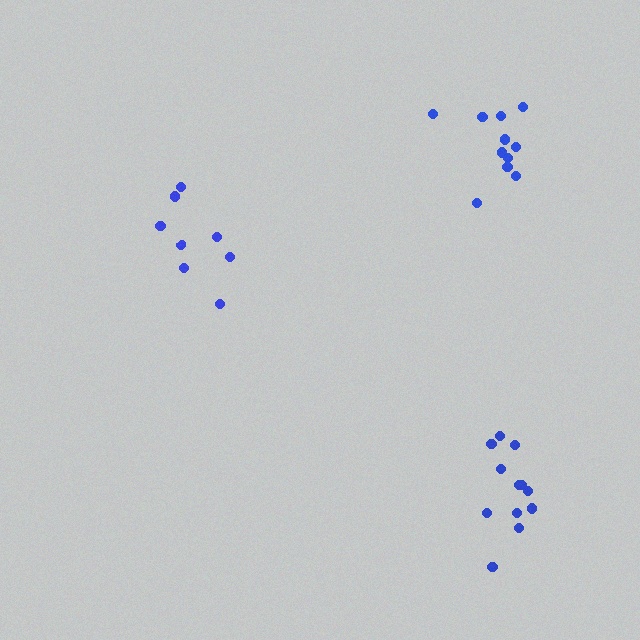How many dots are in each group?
Group 1: 11 dots, Group 2: 8 dots, Group 3: 12 dots (31 total).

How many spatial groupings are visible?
There are 3 spatial groupings.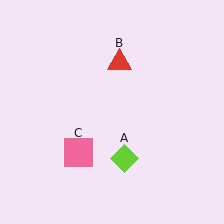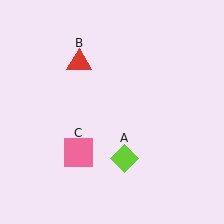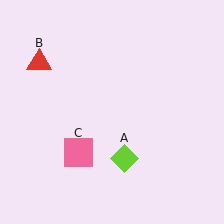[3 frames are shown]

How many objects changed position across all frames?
1 object changed position: red triangle (object B).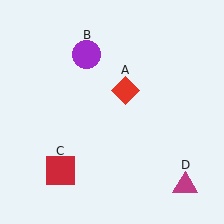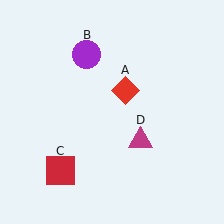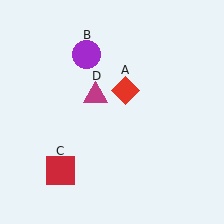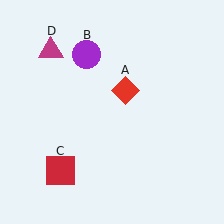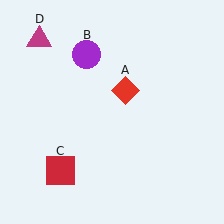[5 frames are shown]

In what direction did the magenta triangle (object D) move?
The magenta triangle (object D) moved up and to the left.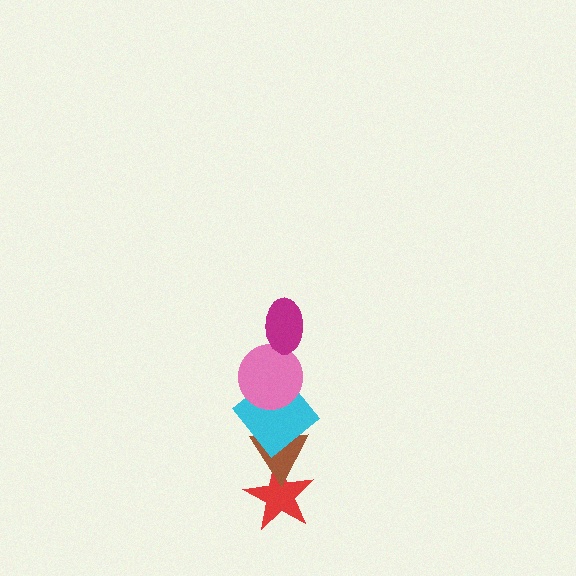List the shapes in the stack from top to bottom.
From top to bottom: the magenta ellipse, the pink circle, the cyan diamond, the brown triangle, the red star.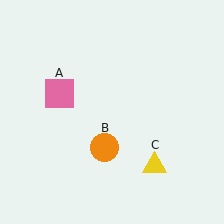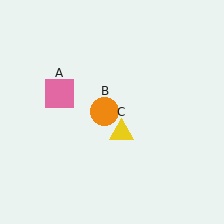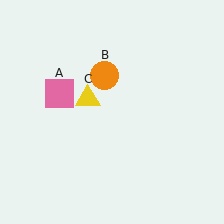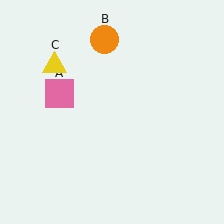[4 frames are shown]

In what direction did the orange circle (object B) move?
The orange circle (object B) moved up.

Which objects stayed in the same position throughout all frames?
Pink square (object A) remained stationary.